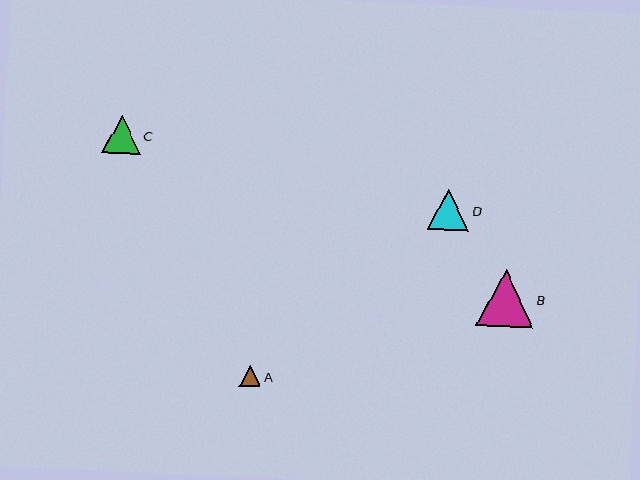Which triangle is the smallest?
Triangle A is the smallest with a size of approximately 22 pixels.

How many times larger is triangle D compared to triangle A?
Triangle D is approximately 1.9 times the size of triangle A.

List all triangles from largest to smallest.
From largest to smallest: B, D, C, A.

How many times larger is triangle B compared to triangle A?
Triangle B is approximately 2.7 times the size of triangle A.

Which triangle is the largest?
Triangle B is the largest with a size of approximately 57 pixels.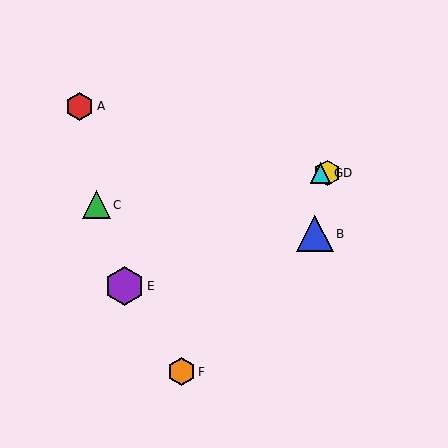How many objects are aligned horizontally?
2 objects (D, G) are aligned horizontally.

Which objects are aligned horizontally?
Objects D, G are aligned horizontally.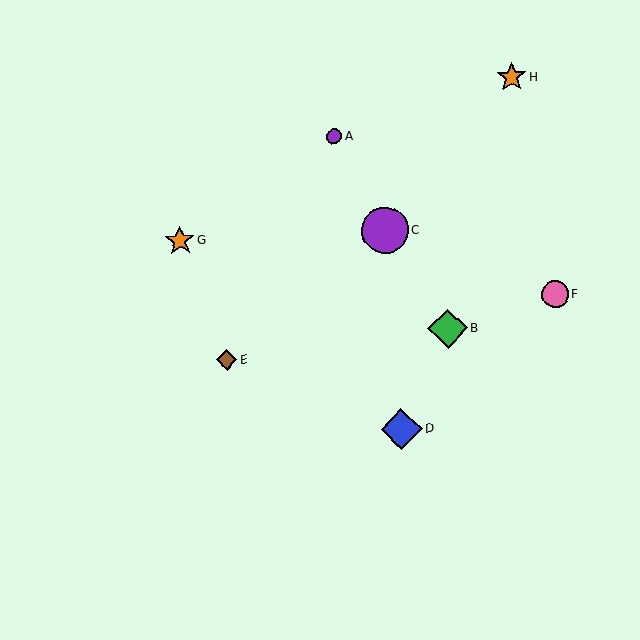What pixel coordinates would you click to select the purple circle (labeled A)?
Click at (334, 136) to select the purple circle A.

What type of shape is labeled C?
Shape C is a purple circle.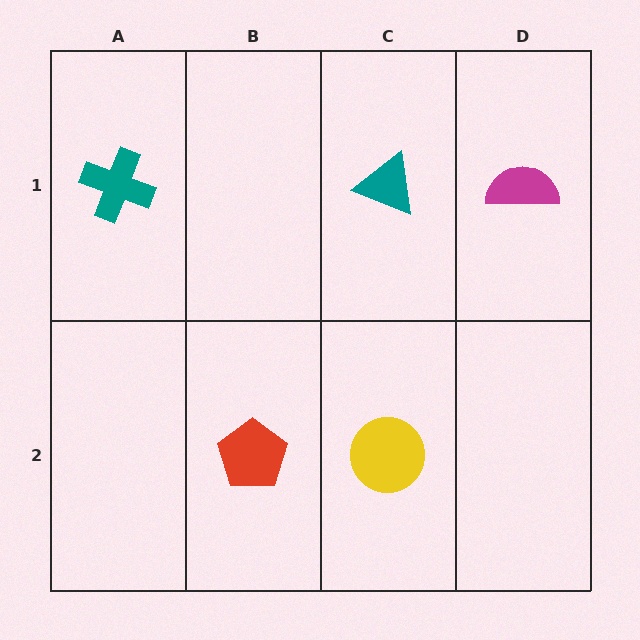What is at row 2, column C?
A yellow circle.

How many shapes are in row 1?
3 shapes.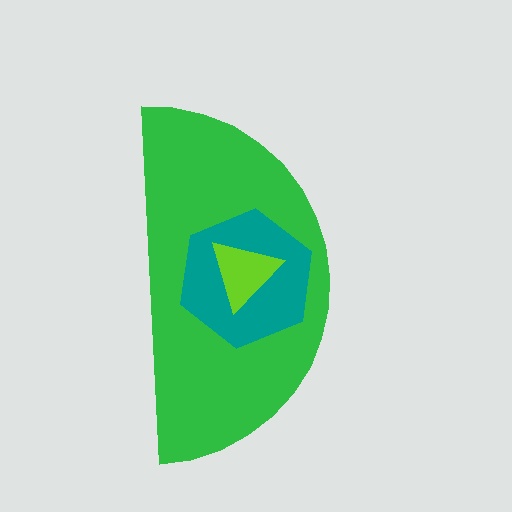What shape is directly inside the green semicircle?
The teal hexagon.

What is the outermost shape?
The green semicircle.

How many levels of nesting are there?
3.